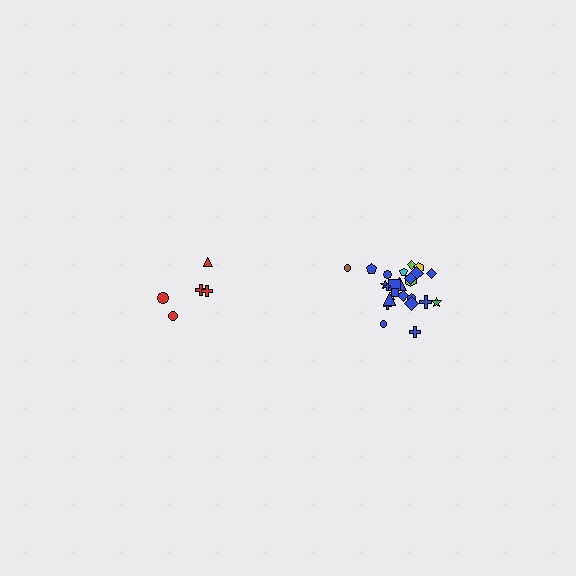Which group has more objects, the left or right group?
The right group.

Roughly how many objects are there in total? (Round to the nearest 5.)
Roughly 30 objects in total.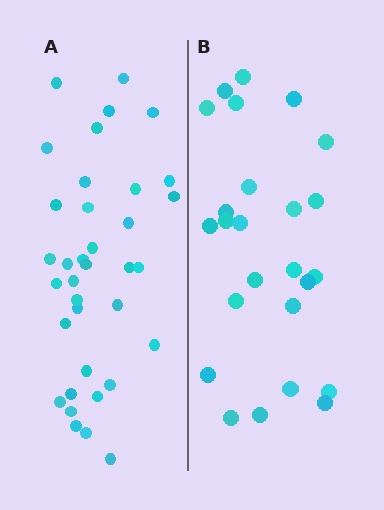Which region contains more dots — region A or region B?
Region A (the left region) has more dots.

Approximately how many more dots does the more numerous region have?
Region A has roughly 12 or so more dots than region B.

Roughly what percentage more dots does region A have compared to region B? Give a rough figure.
About 45% more.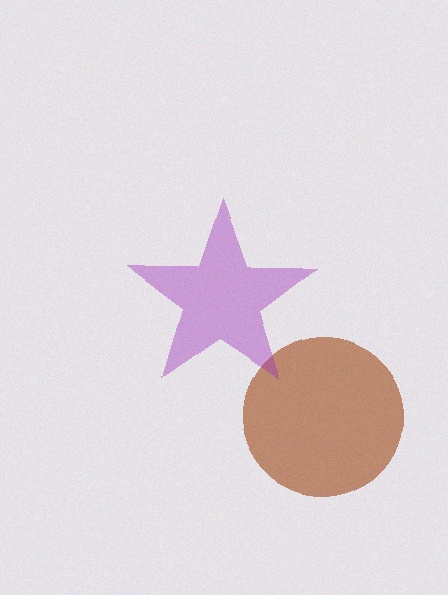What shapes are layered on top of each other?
The layered shapes are: a brown circle, a purple star.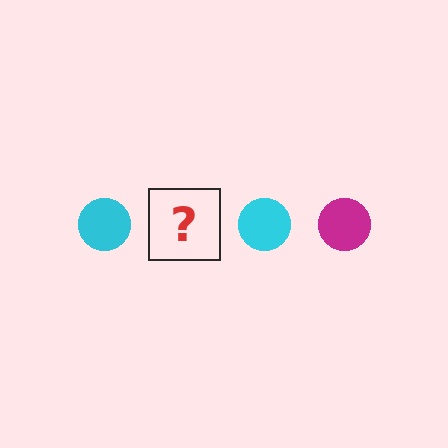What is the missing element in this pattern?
The missing element is a magenta circle.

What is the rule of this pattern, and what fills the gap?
The rule is that the pattern cycles through cyan, magenta circles. The gap should be filled with a magenta circle.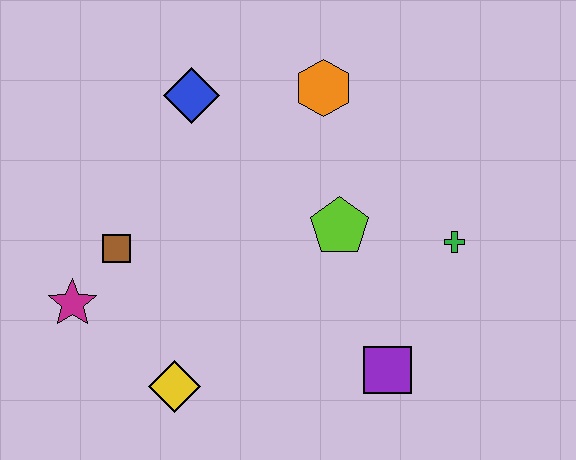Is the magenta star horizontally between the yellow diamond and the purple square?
No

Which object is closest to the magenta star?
The brown square is closest to the magenta star.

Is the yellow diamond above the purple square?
No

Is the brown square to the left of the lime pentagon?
Yes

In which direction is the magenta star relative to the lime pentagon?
The magenta star is to the left of the lime pentagon.